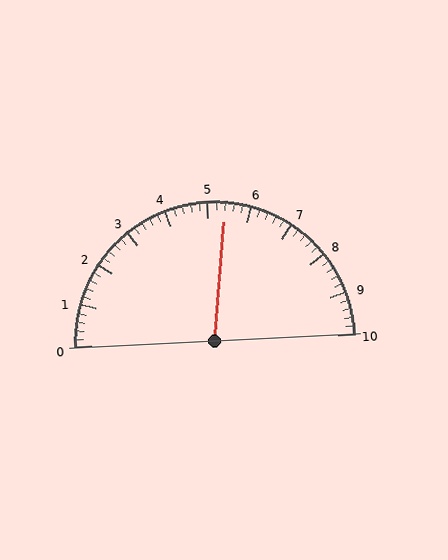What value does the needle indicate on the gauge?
The needle indicates approximately 5.4.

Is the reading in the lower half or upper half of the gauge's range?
The reading is in the upper half of the range (0 to 10).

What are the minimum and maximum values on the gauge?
The gauge ranges from 0 to 10.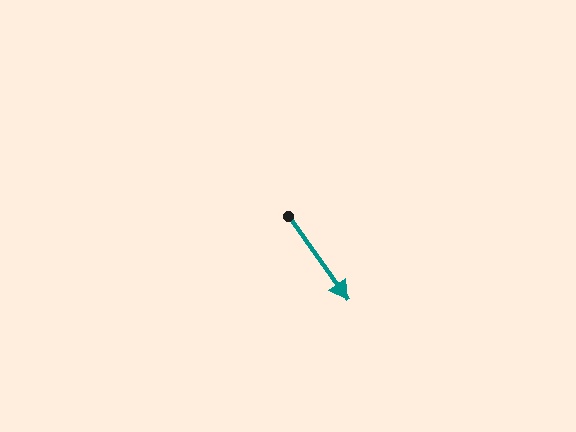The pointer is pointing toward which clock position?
Roughly 5 o'clock.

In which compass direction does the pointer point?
Southeast.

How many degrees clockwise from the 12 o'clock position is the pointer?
Approximately 144 degrees.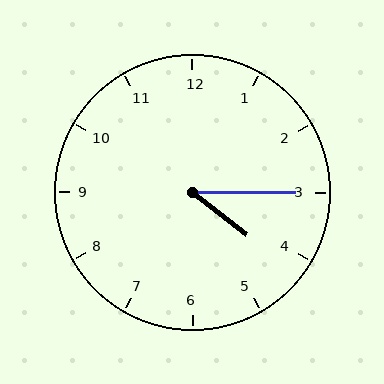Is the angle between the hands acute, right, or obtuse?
It is acute.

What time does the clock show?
4:15.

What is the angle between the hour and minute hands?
Approximately 38 degrees.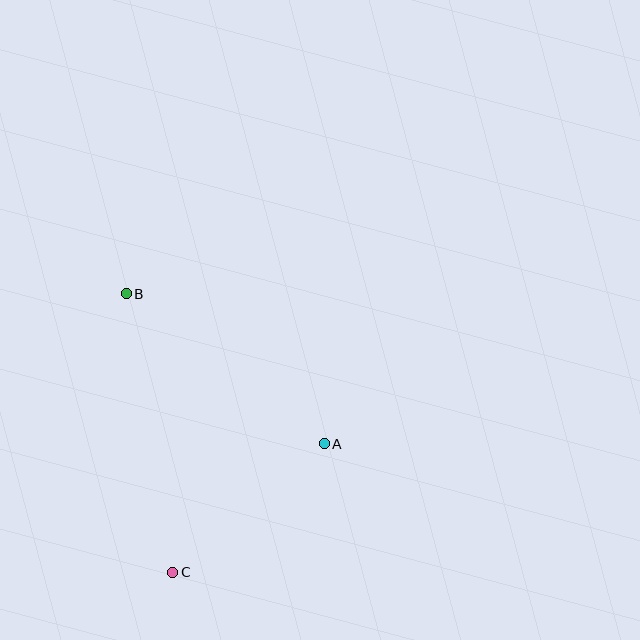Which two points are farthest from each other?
Points B and C are farthest from each other.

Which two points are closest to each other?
Points A and C are closest to each other.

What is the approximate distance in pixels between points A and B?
The distance between A and B is approximately 248 pixels.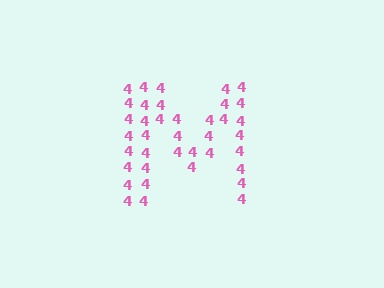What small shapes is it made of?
It is made of small digit 4's.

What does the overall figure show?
The overall figure shows the letter M.